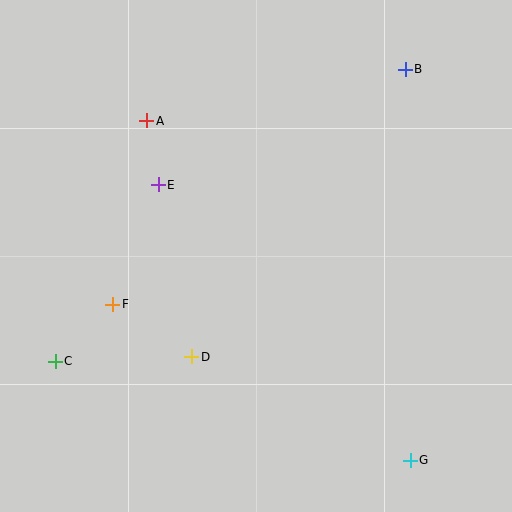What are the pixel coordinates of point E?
Point E is at (158, 185).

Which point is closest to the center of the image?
Point D at (192, 357) is closest to the center.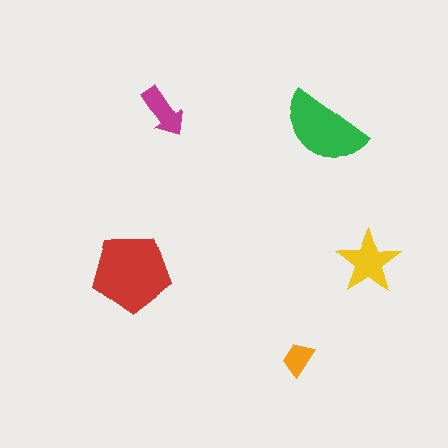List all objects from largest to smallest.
The red pentagon, the green semicircle, the yellow star, the magenta arrow, the orange trapezoid.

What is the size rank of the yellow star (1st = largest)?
3rd.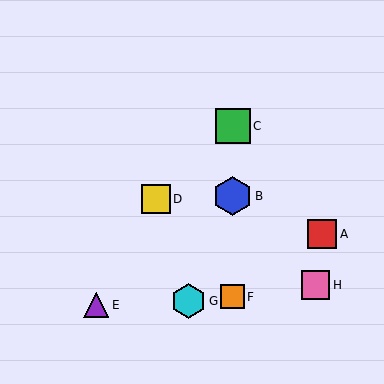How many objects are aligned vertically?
3 objects (B, C, F) are aligned vertically.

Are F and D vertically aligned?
No, F is at x≈233 and D is at x≈156.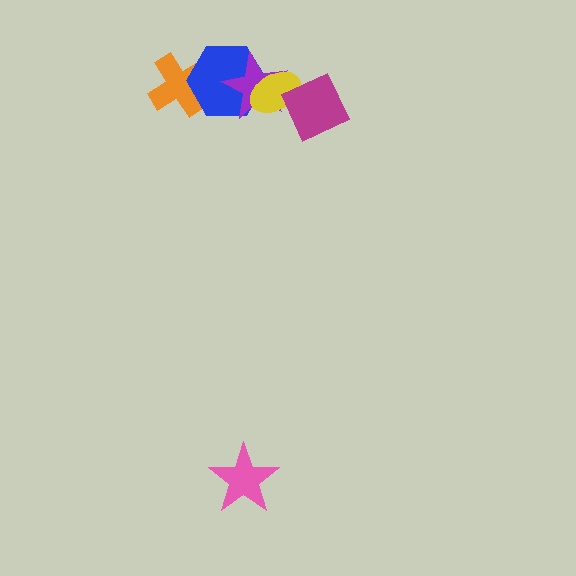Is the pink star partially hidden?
No, no other shape covers it.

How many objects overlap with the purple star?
3 objects overlap with the purple star.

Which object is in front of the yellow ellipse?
The magenta diamond is in front of the yellow ellipse.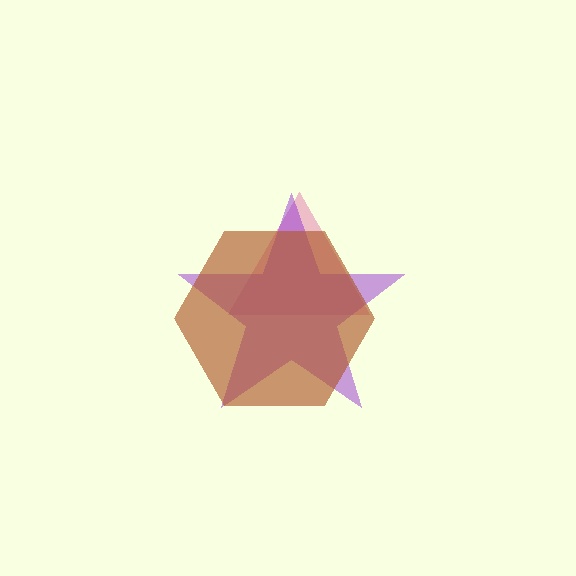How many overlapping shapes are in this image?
There are 3 overlapping shapes in the image.